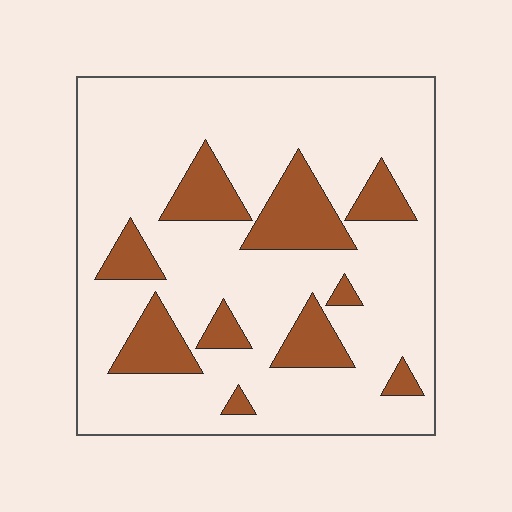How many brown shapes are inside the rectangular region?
10.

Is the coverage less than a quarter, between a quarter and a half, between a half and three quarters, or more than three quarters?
Less than a quarter.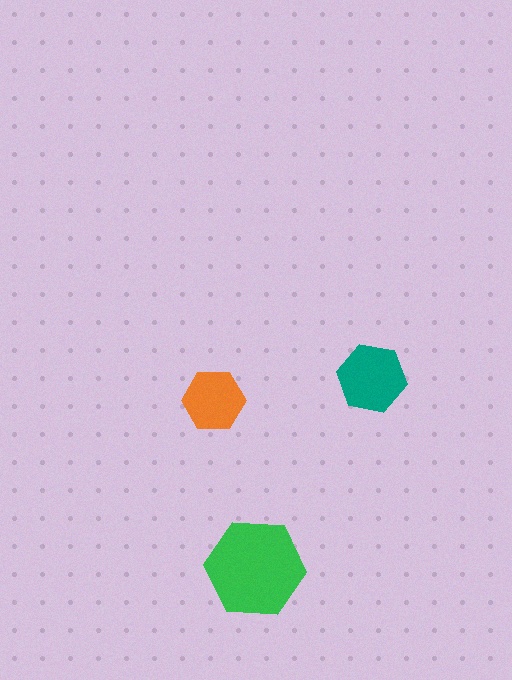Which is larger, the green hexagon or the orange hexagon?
The green one.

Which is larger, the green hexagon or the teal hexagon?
The green one.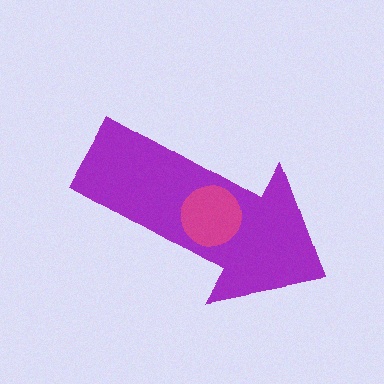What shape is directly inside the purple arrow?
The magenta circle.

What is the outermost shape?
The purple arrow.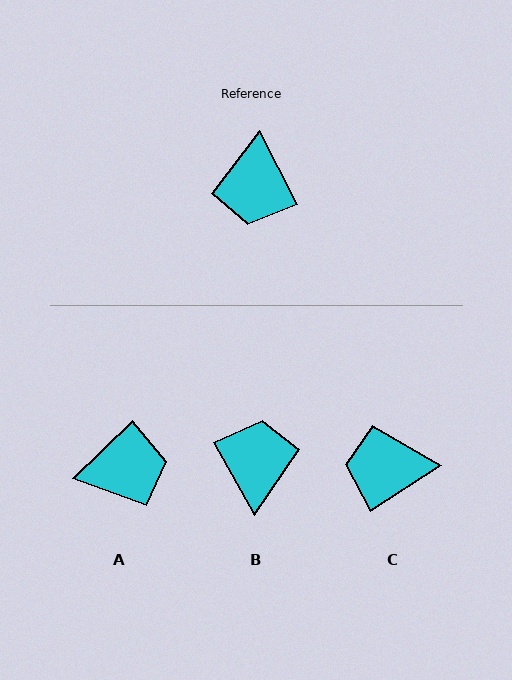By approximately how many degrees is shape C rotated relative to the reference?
Approximately 84 degrees clockwise.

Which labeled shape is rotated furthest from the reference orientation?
B, about 178 degrees away.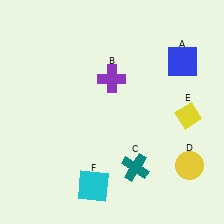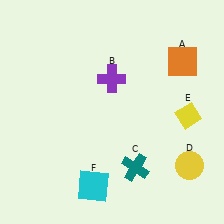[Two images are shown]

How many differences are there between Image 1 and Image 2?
There is 1 difference between the two images.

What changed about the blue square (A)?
In Image 1, A is blue. In Image 2, it changed to orange.